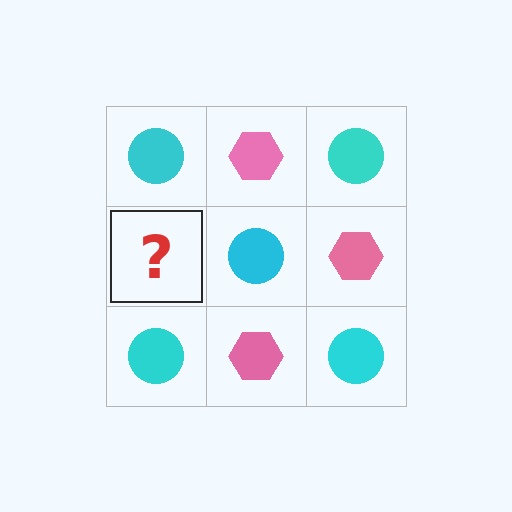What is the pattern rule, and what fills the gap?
The rule is that it alternates cyan circle and pink hexagon in a checkerboard pattern. The gap should be filled with a pink hexagon.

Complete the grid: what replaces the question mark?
The question mark should be replaced with a pink hexagon.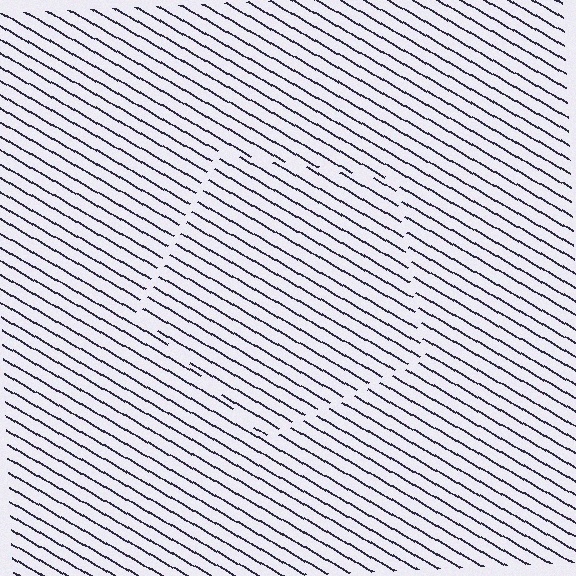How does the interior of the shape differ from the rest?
The interior of the shape contains the same grating, shifted by half a period — the contour is defined by the phase discontinuity where line-ends from the inner and outer gratings abut.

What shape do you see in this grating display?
An illusory pentagon. The interior of the shape contains the same grating, shifted by half a period — the contour is defined by the phase discontinuity where line-ends from the inner and outer gratings abut.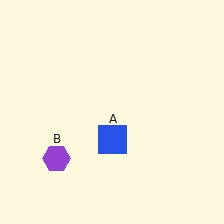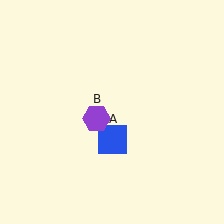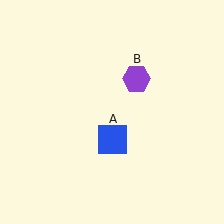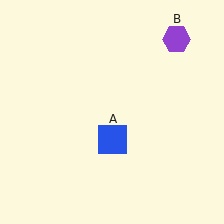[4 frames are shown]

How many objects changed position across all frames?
1 object changed position: purple hexagon (object B).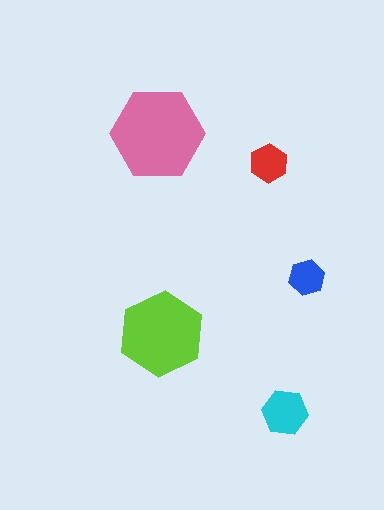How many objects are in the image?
There are 5 objects in the image.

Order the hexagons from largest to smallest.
the pink one, the lime one, the cyan one, the red one, the blue one.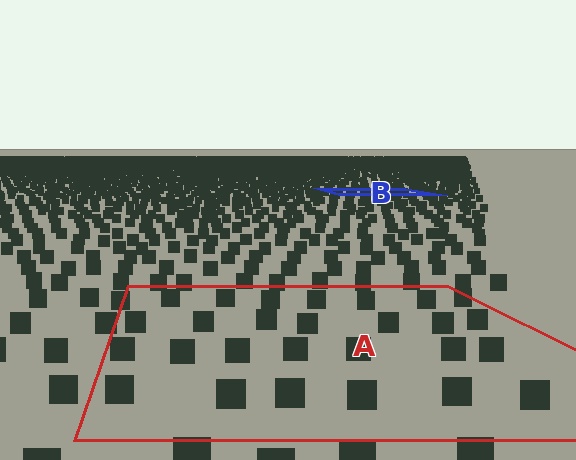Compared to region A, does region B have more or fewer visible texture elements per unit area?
Region B has more texture elements per unit area — they are packed more densely because it is farther away.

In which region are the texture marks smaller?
The texture marks are smaller in region B, because it is farther away.